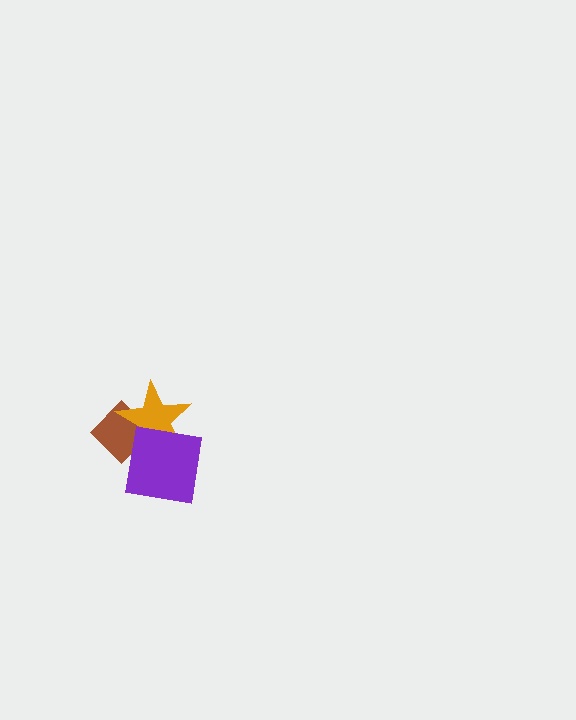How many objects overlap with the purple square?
2 objects overlap with the purple square.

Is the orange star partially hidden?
Yes, it is partially covered by another shape.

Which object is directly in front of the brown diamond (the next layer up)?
The orange star is directly in front of the brown diamond.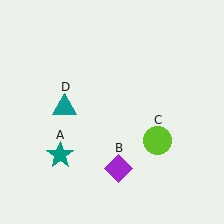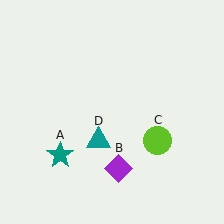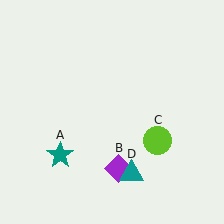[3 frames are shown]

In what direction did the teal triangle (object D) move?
The teal triangle (object D) moved down and to the right.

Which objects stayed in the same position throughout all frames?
Teal star (object A) and purple diamond (object B) and lime circle (object C) remained stationary.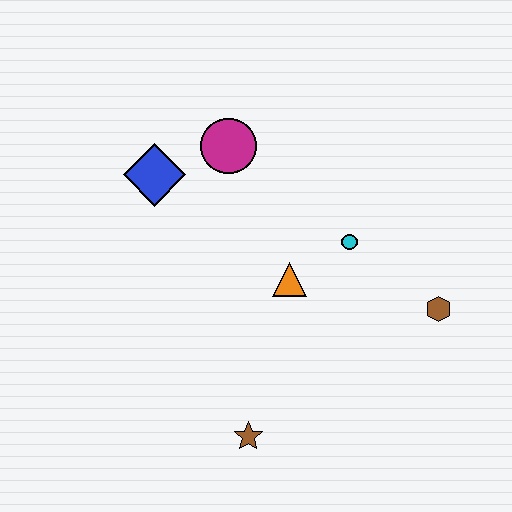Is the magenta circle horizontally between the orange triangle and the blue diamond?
Yes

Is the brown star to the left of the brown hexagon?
Yes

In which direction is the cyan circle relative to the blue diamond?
The cyan circle is to the right of the blue diamond.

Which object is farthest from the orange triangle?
The blue diamond is farthest from the orange triangle.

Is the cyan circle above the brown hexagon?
Yes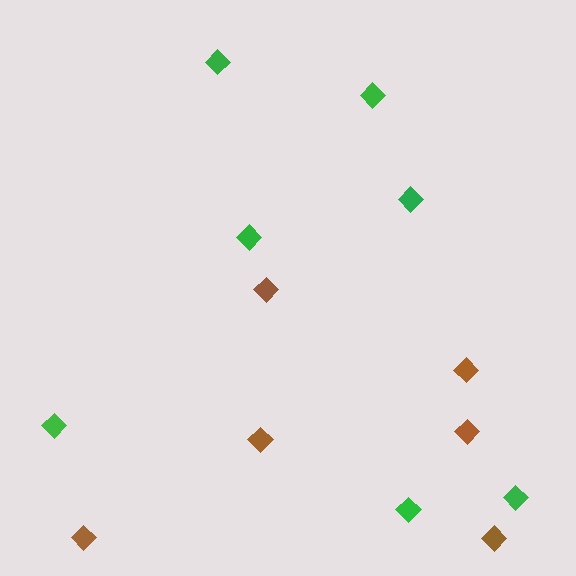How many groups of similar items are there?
There are 2 groups: one group of green diamonds (7) and one group of brown diamonds (6).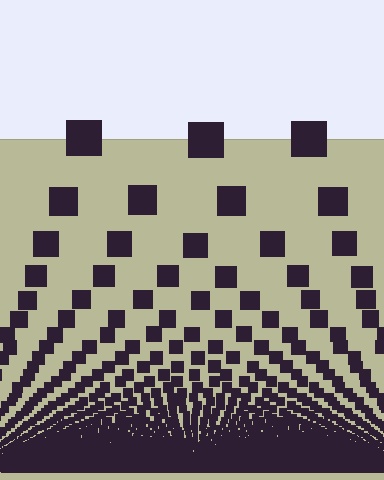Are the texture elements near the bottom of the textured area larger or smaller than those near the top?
Smaller. The gradient is inverted — elements near the bottom are smaller and denser.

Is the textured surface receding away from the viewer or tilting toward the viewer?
The surface appears to tilt toward the viewer. Texture elements get larger and sparser toward the top.